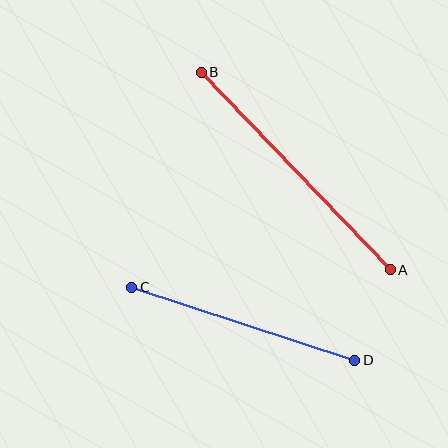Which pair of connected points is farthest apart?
Points A and B are farthest apart.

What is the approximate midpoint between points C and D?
The midpoint is at approximately (243, 324) pixels.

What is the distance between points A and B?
The distance is approximately 273 pixels.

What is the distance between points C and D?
The distance is approximately 235 pixels.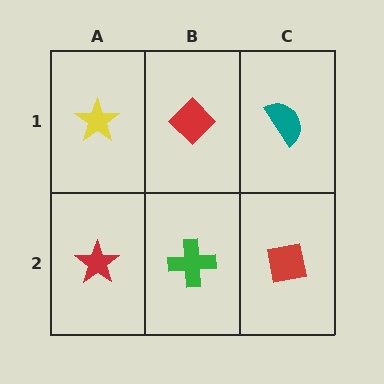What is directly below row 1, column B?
A green cross.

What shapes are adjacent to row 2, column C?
A teal semicircle (row 1, column C), a green cross (row 2, column B).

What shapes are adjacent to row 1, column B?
A green cross (row 2, column B), a yellow star (row 1, column A), a teal semicircle (row 1, column C).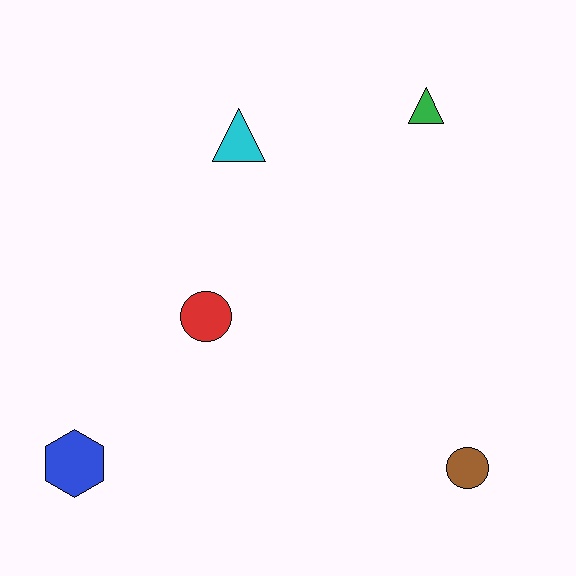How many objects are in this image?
There are 5 objects.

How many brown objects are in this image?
There is 1 brown object.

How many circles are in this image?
There are 2 circles.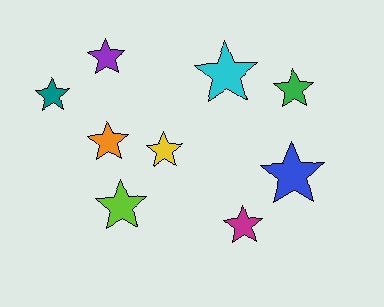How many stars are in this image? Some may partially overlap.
There are 9 stars.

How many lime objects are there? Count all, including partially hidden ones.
There is 1 lime object.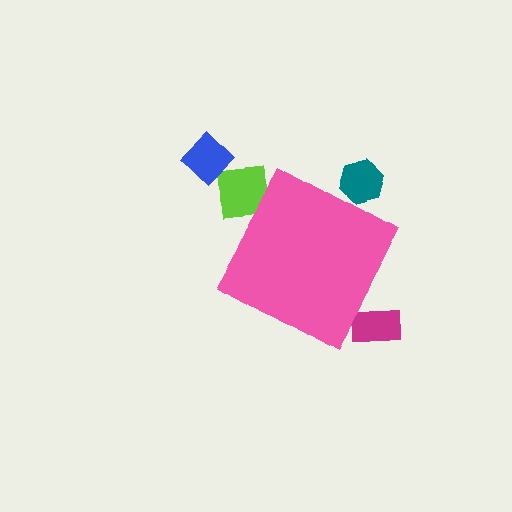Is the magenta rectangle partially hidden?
Yes, the magenta rectangle is partially hidden behind the pink diamond.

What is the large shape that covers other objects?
A pink diamond.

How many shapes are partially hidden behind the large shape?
3 shapes are partially hidden.